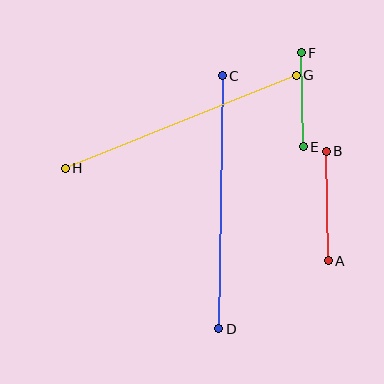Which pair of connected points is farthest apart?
Points C and D are farthest apart.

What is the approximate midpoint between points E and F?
The midpoint is at approximately (302, 100) pixels.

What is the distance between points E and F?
The distance is approximately 94 pixels.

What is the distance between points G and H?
The distance is approximately 249 pixels.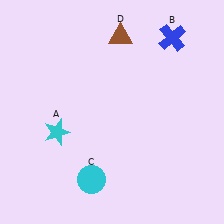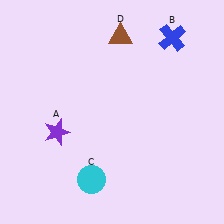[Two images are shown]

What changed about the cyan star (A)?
In Image 1, A is cyan. In Image 2, it changed to purple.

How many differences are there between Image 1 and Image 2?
There is 1 difference between the two images.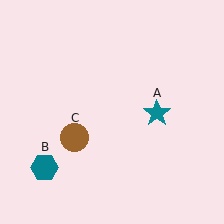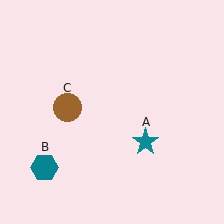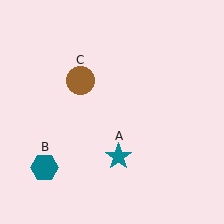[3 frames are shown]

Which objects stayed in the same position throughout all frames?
Teal hexagon (object B) remained stationary.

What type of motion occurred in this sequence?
The teal star (object A), brown circle (object C) rotated clockwise around the center of the scene.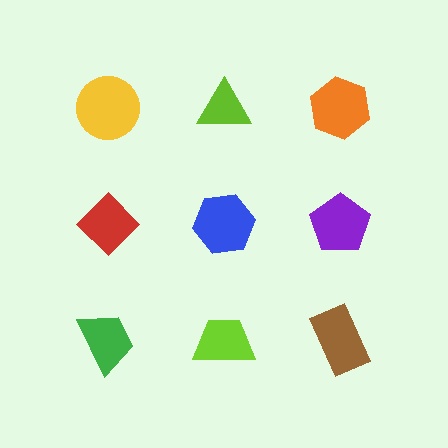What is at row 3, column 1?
A green trapezoid.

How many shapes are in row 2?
3 shapes.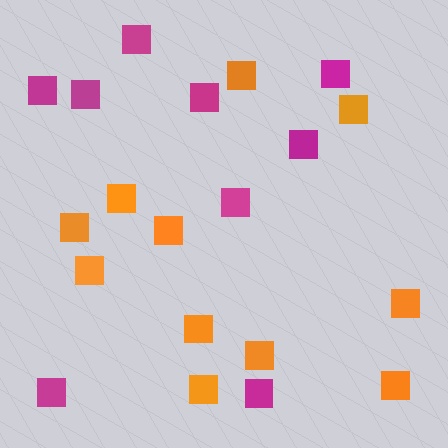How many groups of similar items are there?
There are 2 groups: one group of magenta squares (9) and one group of orange squares (11).